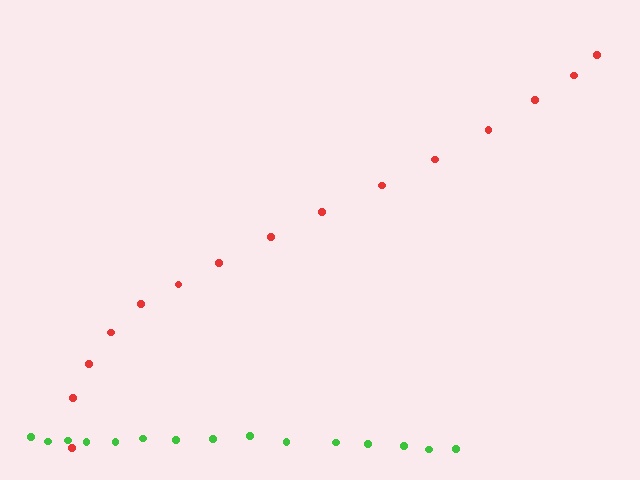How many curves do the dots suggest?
There are 2 distinct paths.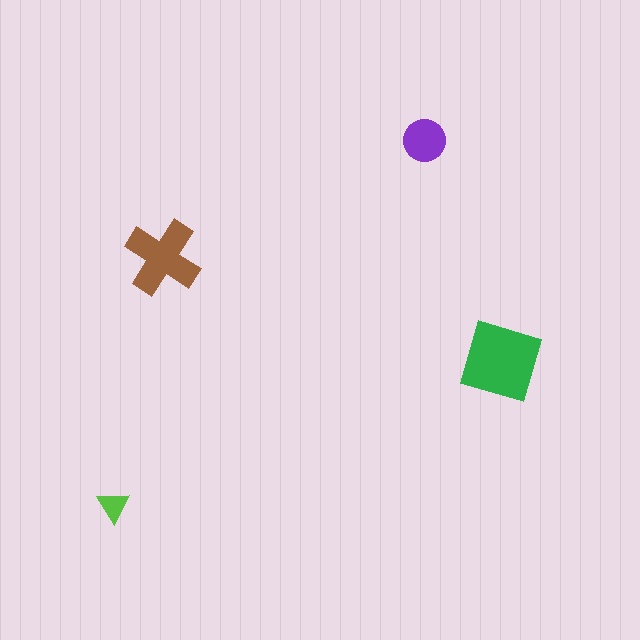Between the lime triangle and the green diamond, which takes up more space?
The green diamond.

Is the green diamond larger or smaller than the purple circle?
Larger.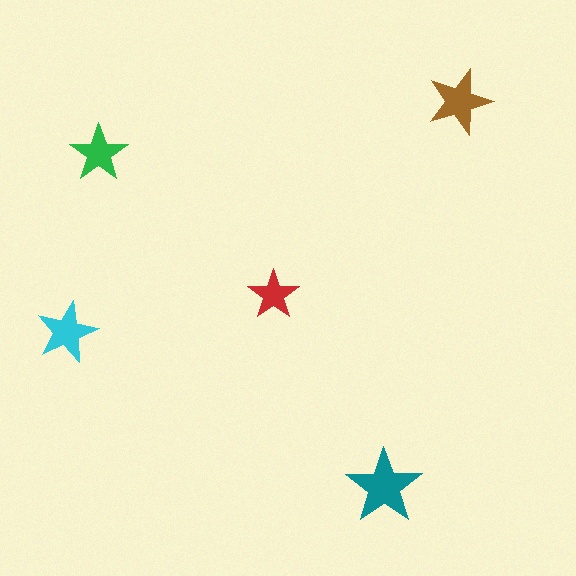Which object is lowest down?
The teal star is bottommost.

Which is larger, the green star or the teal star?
The teal one.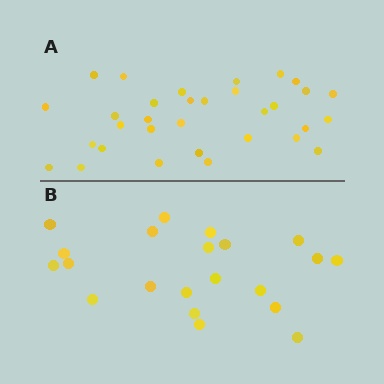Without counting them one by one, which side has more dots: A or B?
Region A (the top region) has more dots.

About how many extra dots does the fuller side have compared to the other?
Region A has roughly 12 or so more dots than region B.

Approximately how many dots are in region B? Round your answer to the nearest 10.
About 20 dots. (The exact count is 21, which rounds to 20.)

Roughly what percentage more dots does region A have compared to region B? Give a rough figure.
About 50% more.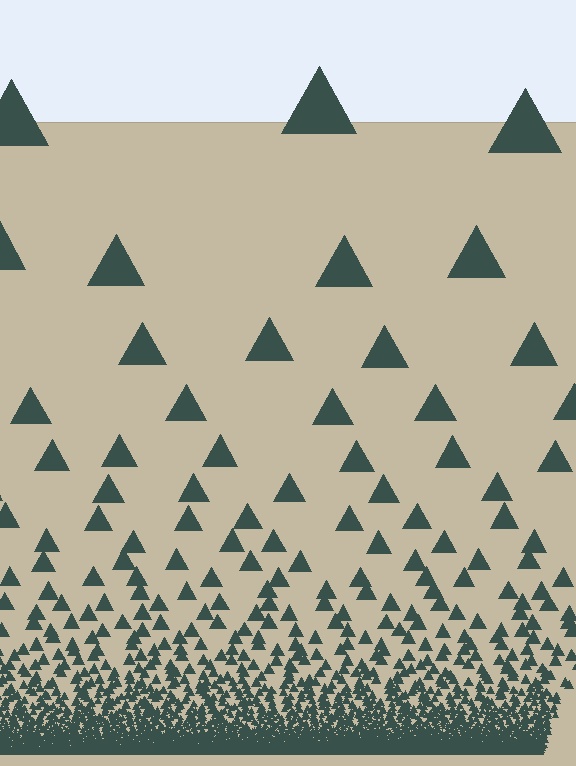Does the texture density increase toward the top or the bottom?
Density increases toward the bottom.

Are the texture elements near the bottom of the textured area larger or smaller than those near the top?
Smaller. The gradient is inverted — elements near the bottom are smaller and denser.